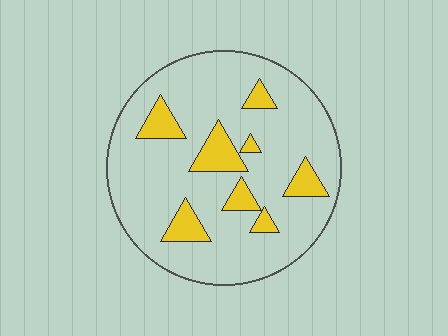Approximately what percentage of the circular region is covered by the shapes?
Approximately 15%.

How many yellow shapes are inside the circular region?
8.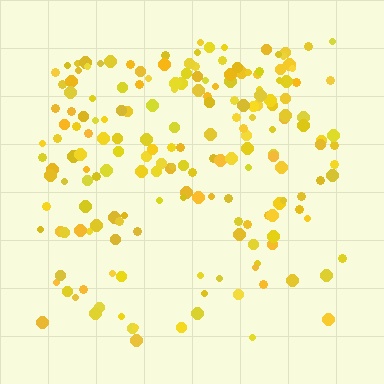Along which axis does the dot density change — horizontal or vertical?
Vertical.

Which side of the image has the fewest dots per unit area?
The bottom.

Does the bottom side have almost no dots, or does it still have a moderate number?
Still a moderate number, just noticeably fewer than the top.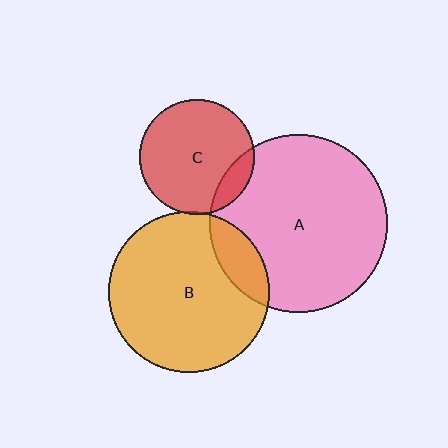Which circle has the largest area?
Circle A (pink).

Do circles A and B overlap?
Yes.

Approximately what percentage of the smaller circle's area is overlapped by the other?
Approximately 15%.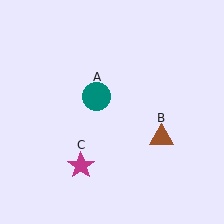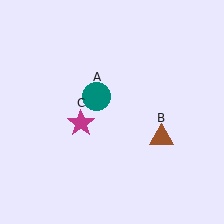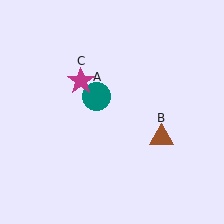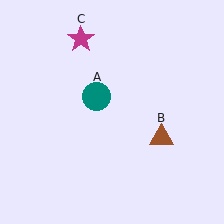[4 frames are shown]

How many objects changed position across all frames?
1 object changed position: magenta star (object C).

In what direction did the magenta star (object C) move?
The magenta star (object C) moved up.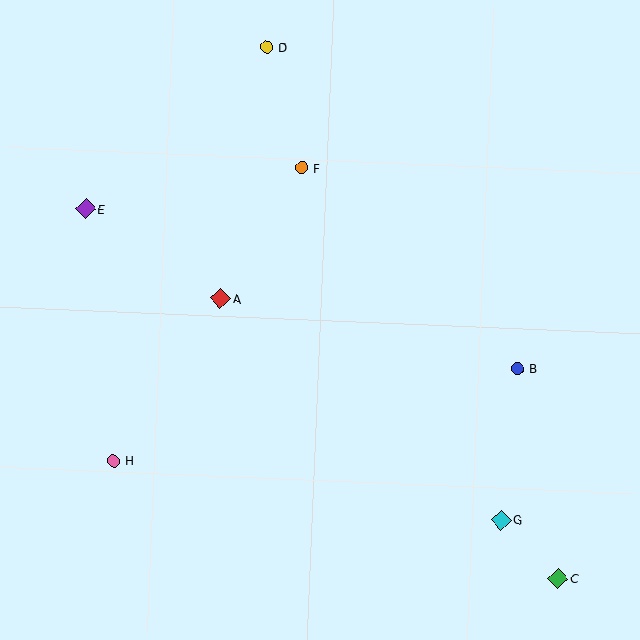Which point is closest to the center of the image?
Point A at (221, 299) is closest to the center.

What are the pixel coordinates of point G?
Point G is at (501, 520).